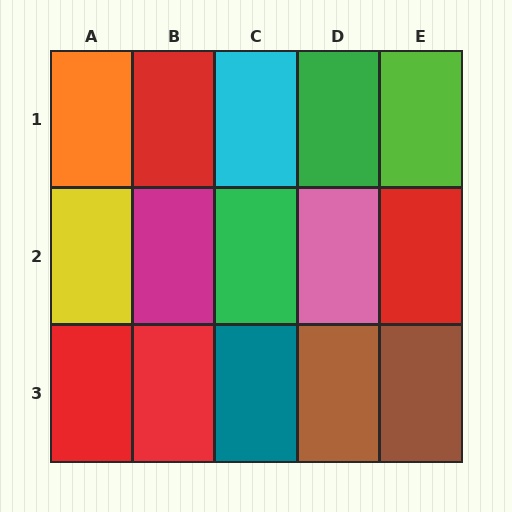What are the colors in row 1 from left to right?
Orange, red, cyan, green, lime.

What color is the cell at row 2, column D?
Pink.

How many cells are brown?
2 cells are brown.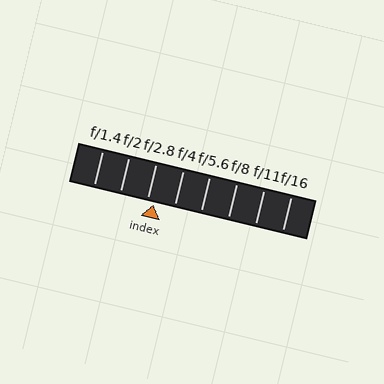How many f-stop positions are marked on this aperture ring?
There are 8 f-stop positions marked.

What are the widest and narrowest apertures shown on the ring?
The widest aperture shown is f/1.4 and the narrowest is f/16.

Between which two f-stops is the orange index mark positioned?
The index mark is between f/2.8 and f/4.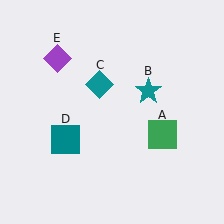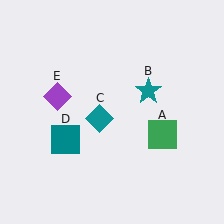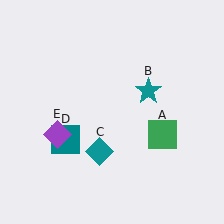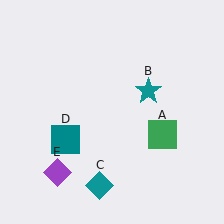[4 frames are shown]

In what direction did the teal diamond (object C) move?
The teal diamond (object C) moved down.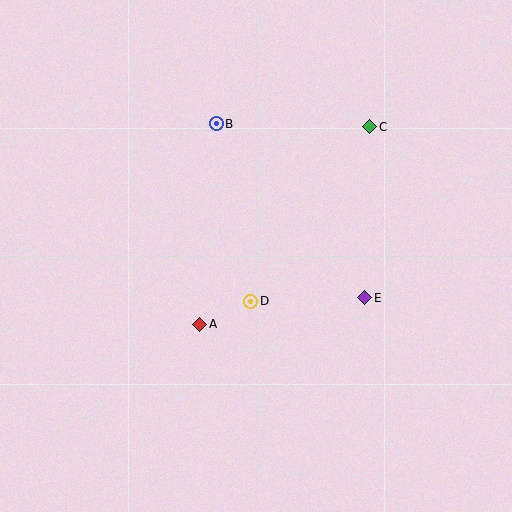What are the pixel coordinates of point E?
Point E is at (365, 298).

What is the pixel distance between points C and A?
The distance between C and A is 261 pixels.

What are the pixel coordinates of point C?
Point C is at (370, 127).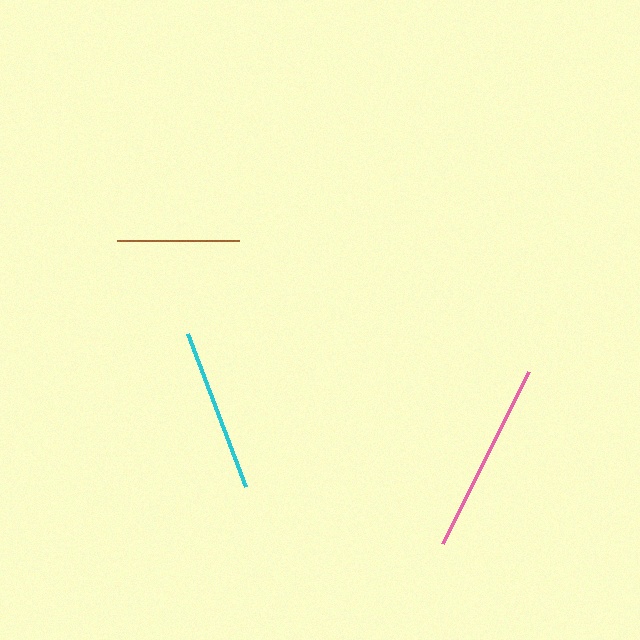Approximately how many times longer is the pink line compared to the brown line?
The pink line is approximately 1.6 times the length of the brown line.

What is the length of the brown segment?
The brown segment is approximately 122 pixels long.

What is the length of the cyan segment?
The cyan segment is approximately 164 pixels long.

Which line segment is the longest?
The pink line is the longest at approximately 192 pixels.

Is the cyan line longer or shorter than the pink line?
The pink line is longer than the cyan line.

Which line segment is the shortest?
The brown line is the shortest at approximately 122 pixels.